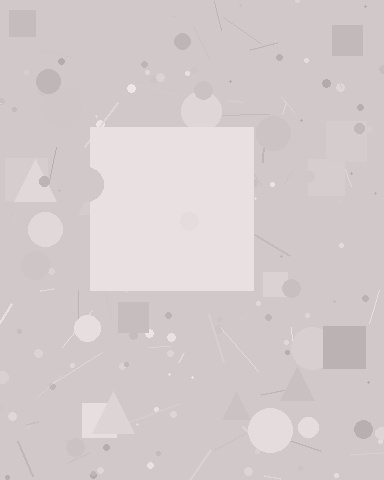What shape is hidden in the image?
A square is hidden in the image.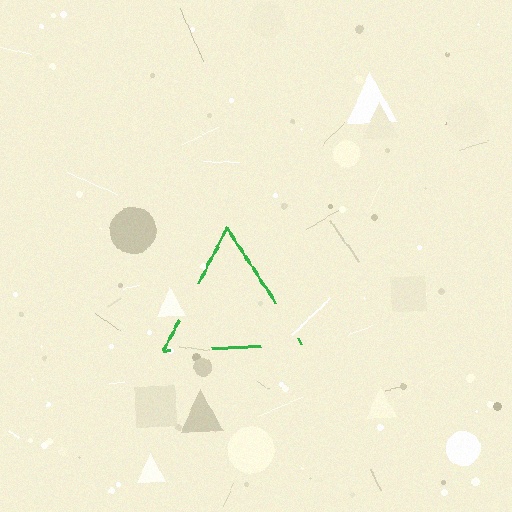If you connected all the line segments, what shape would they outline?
They would outline a triangle.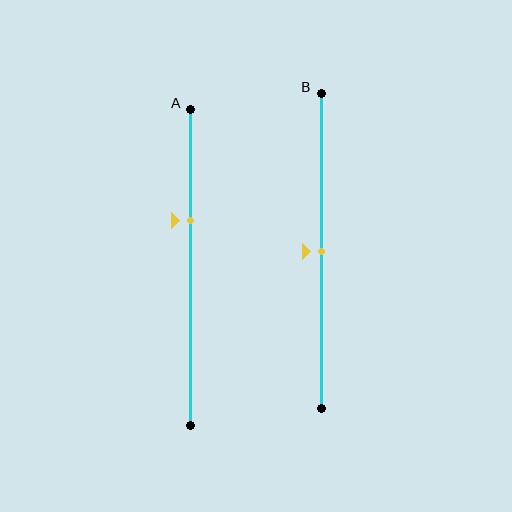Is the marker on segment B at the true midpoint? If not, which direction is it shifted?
Yes, the marker on segment B is at the true midpoint.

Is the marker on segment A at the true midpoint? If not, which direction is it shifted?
No, the marker on segment A is shifted upward by about 15% of the segment length.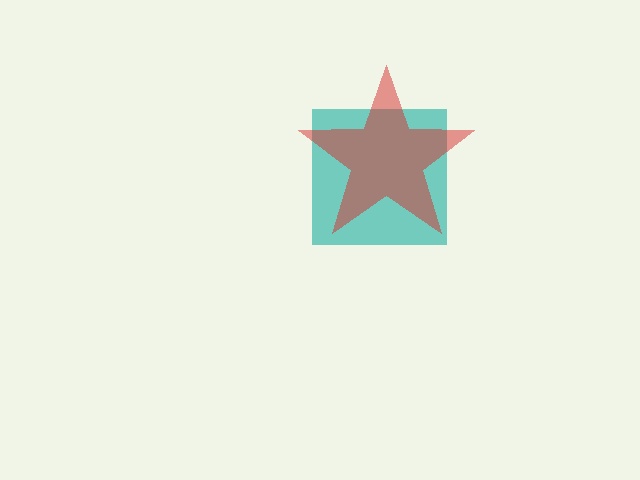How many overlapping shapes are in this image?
There are 2 overlapping shapes in the image.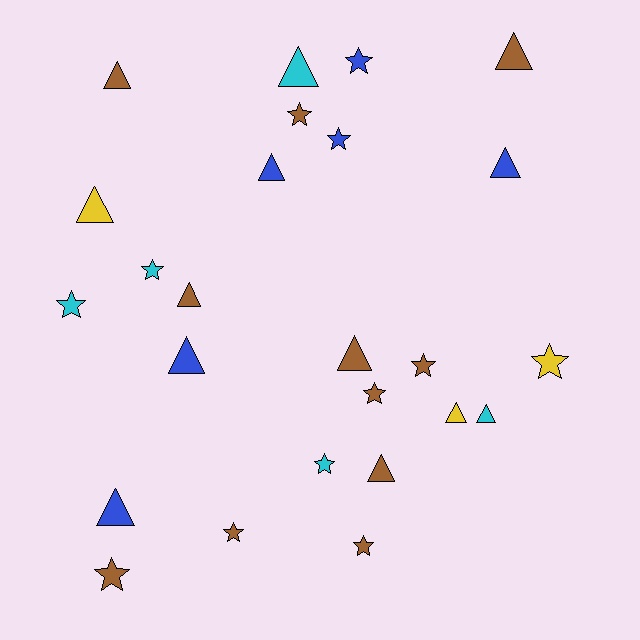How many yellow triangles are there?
There are 2 yellow triangles.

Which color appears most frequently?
Brown, with 11 objects.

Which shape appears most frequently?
Triangle, with 13 objects.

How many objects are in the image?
There are 25 objects.